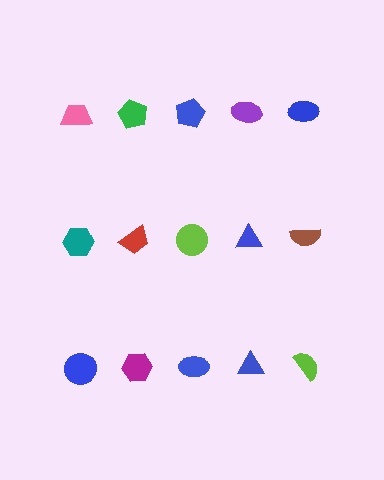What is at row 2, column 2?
A red trapezoid.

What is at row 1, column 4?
A purple ellipse.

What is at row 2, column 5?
A brown semicircle.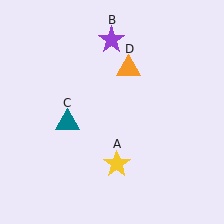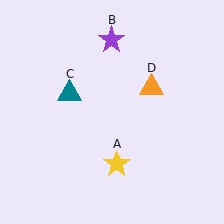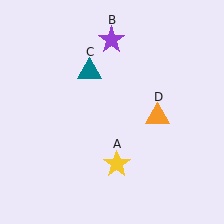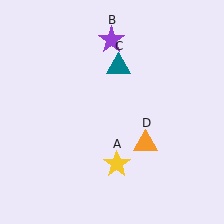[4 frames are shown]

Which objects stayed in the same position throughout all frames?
Yellow star (object A) and purple star (object B) remained stationary.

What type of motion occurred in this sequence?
The teal triangle (object C), orange triangle (object D) rotated clockwise around the center of the scene.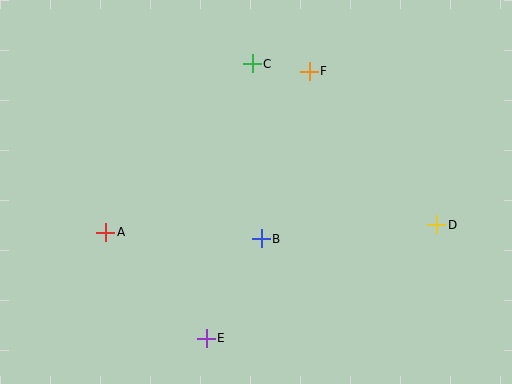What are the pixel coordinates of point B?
Point B is at (261, 239).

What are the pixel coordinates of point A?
Point A is at (106, 232).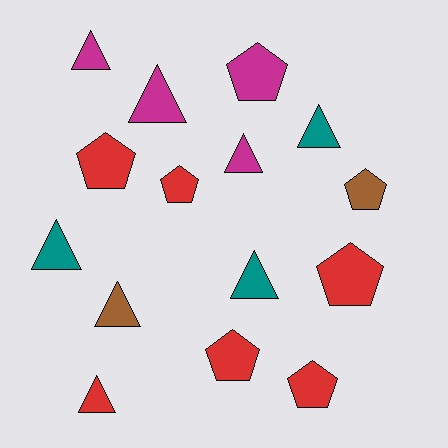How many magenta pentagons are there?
There is 1 magenta pentagon.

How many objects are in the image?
There are 15 objects.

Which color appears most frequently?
Red, with 6 objects.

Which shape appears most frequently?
Triangle, with 8 objects.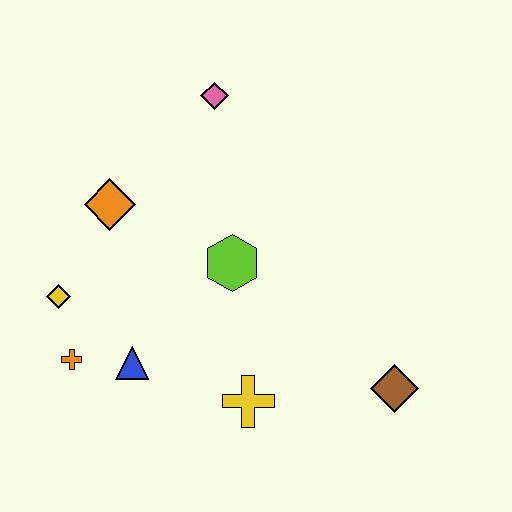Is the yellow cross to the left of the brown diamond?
Yes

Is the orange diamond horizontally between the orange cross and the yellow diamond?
No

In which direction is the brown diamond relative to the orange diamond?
The brown diamond is to the right of the orange diamond.